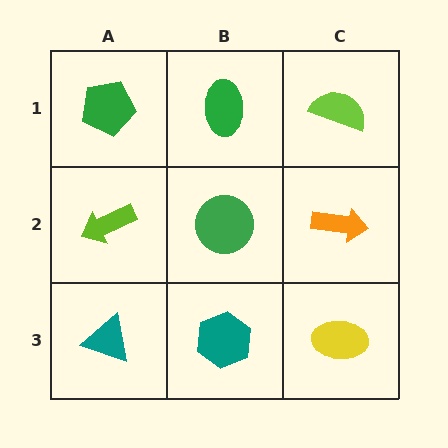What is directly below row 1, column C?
An orange arrow.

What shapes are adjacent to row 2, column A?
A green pentagon (row 1, column A), a teal triangle (row 3, column A), a green circle (row 2, column B).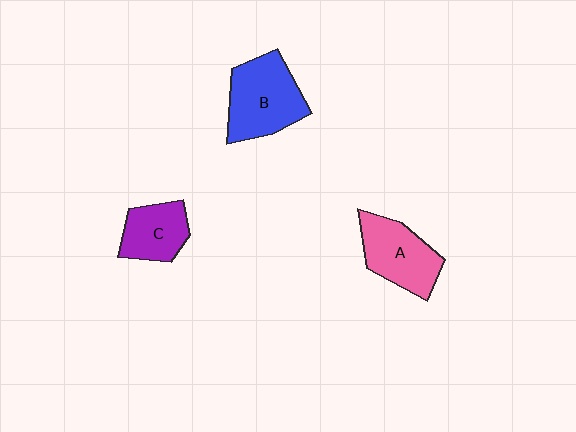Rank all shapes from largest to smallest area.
From largest to smallest: B (blue), A (pink), C (purple).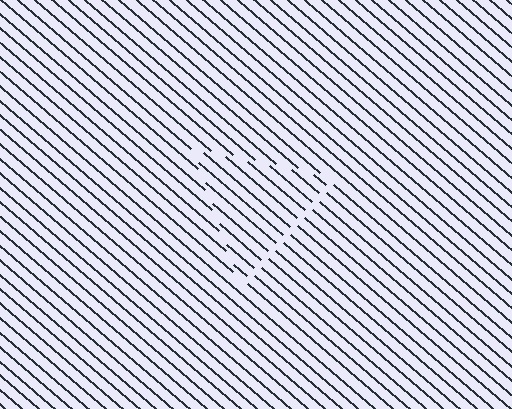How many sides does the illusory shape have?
3 sides — the line-ends trace a triangle.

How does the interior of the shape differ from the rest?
The interior of the shape contains the same grating, shifted by half a period — the contour is defined by the phase discontinuity where line-ends from the inner and outer gratings abut.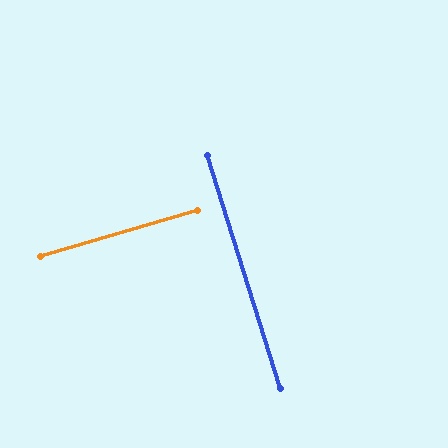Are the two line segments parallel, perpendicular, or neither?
Perpendicular — they meet at approximately 89°.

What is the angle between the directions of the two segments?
Approximately 89 degrees.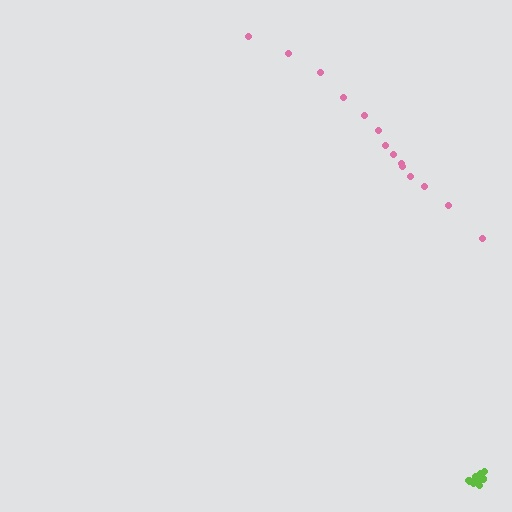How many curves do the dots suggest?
There are 2 distinct paths.